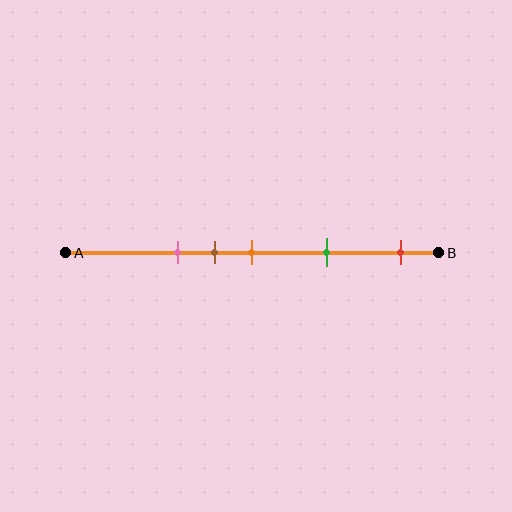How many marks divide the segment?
There are 5 marks dividing the segment.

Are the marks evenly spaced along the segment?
No, the marks are not evenly spaced.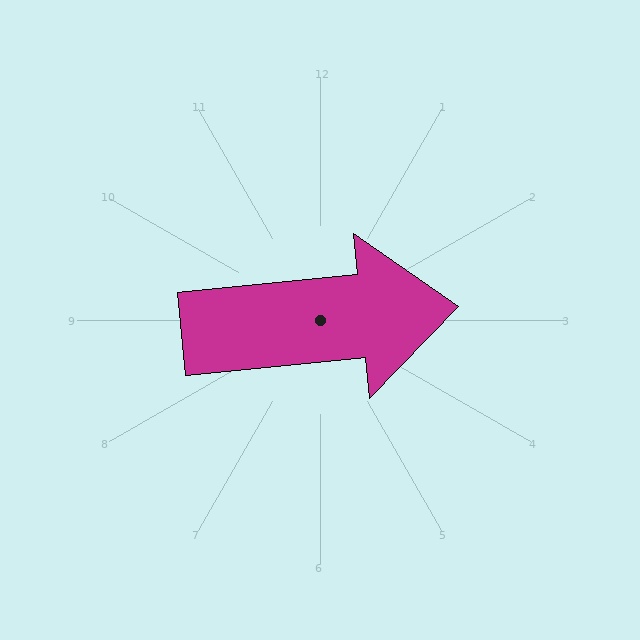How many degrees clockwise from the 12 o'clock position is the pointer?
Approximately 84 degrees.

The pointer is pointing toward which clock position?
Roughly 3 o'clock.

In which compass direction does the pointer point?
East.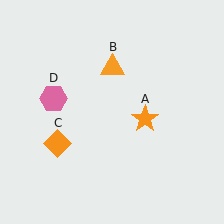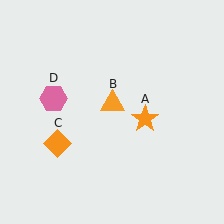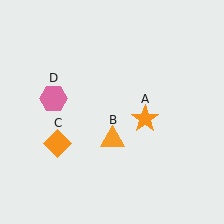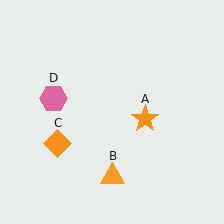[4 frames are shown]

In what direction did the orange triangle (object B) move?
The orange triangle (object B) moved down.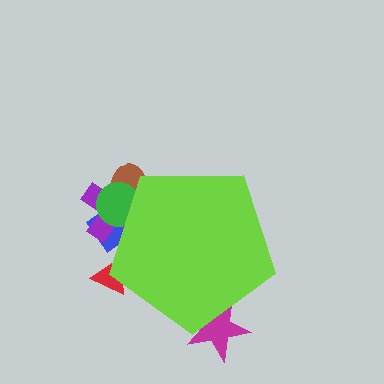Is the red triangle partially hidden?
Yes, the red triangle is partially hidden behind the lime pentagon.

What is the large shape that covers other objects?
A lime pentagon.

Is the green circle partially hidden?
Yes, the green circle is partially hidden behind the lime pentagon.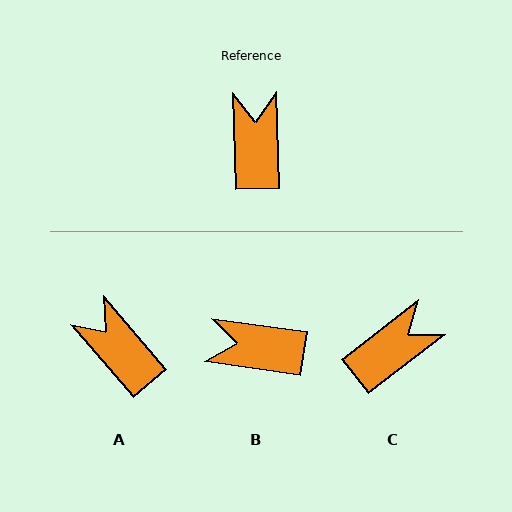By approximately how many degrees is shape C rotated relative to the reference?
Approximately 54 degrees clockwise.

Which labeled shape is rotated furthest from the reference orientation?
B, about 80 degrees away.